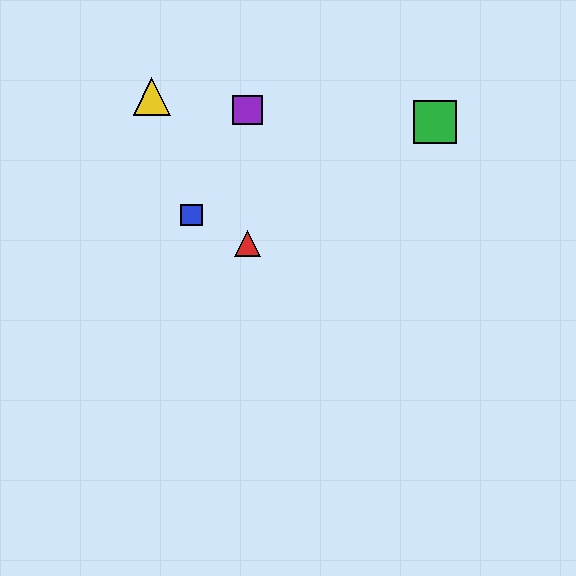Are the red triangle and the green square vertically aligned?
No, the red triangle is at x≈248 and the green square is at x≈435.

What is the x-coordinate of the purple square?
The purple square is at x≈248.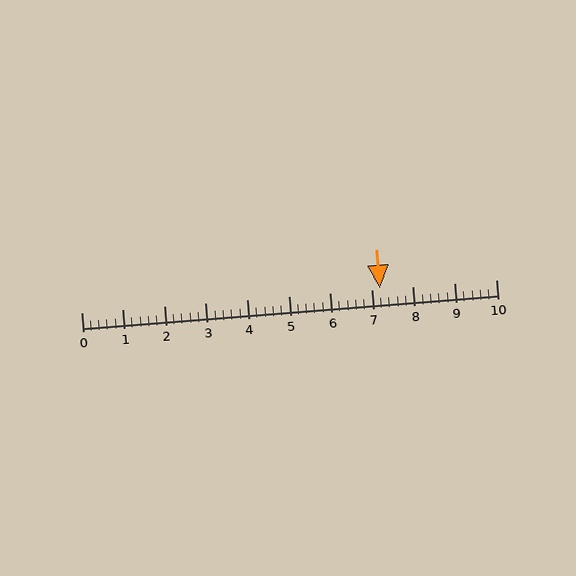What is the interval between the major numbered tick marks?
The major tick marks are spaced 1 units apart.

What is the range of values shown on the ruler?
The ruler shows values from 0 to 10.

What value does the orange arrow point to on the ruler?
The orange arrow points to approximately 7.2.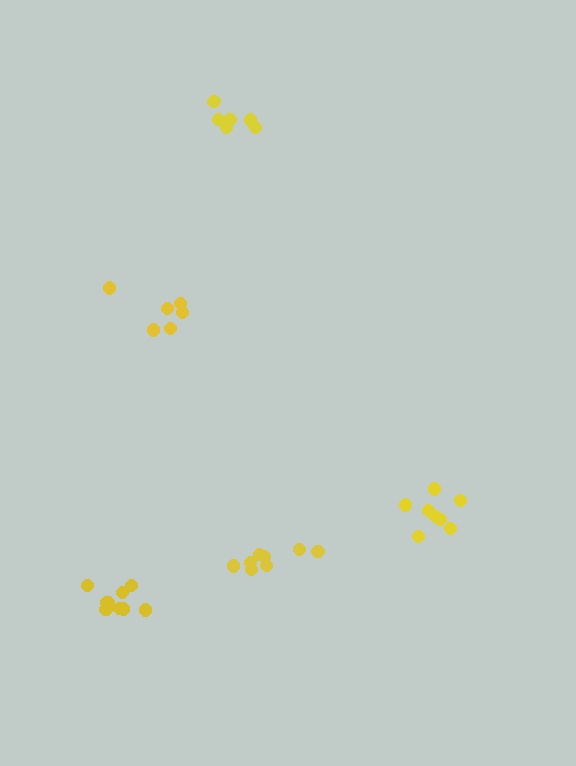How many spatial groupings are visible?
There are 5 spatial groupings.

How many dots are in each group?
Group 1: 6 dots, Group 2: 9 dots, Group 3: 8 dots, Group 4: 6 dots, Group 5: 8 dots (37 total).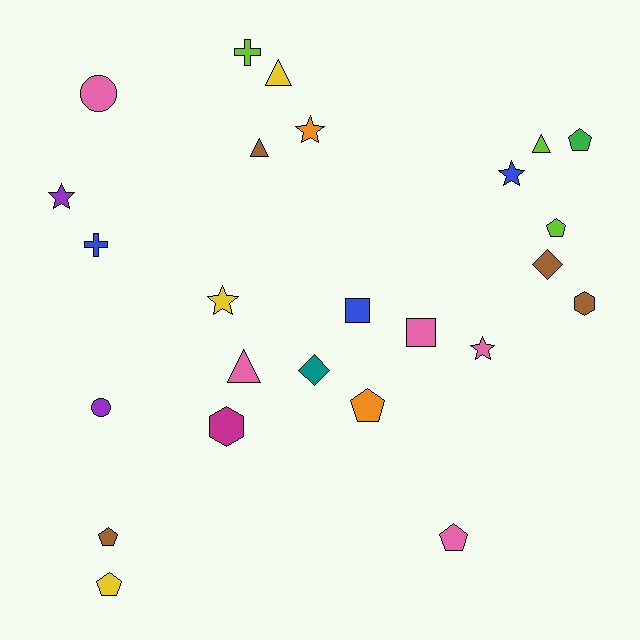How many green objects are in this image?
There is 1 green object.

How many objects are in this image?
There are 25 objects.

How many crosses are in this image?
There are 2 crosses.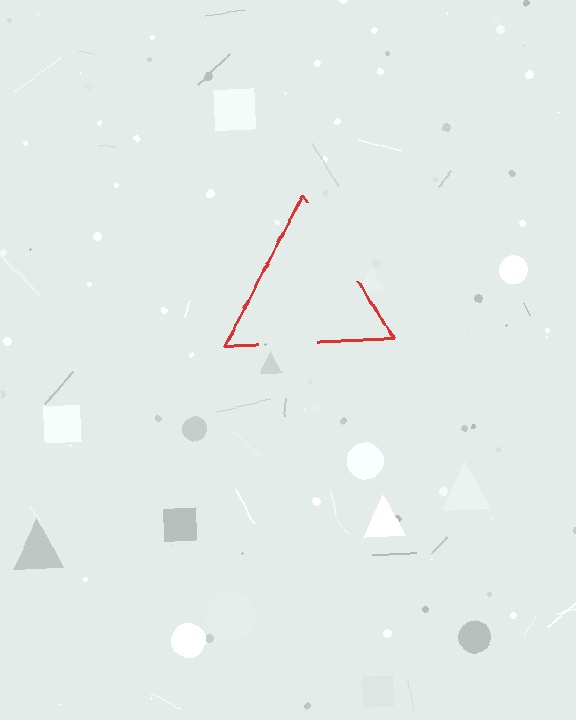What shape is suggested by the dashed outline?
The dashed outline suggests a triangle.